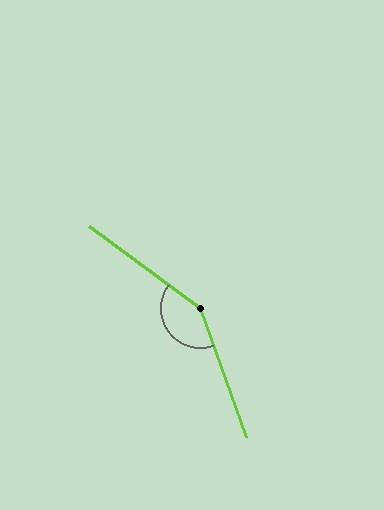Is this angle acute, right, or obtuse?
It is obtuse.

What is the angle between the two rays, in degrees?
Approximately 146 degrees.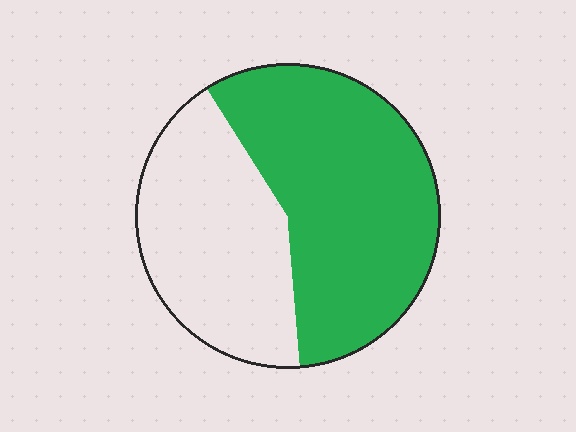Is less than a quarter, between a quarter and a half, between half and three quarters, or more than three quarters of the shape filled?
Between half and three quarters.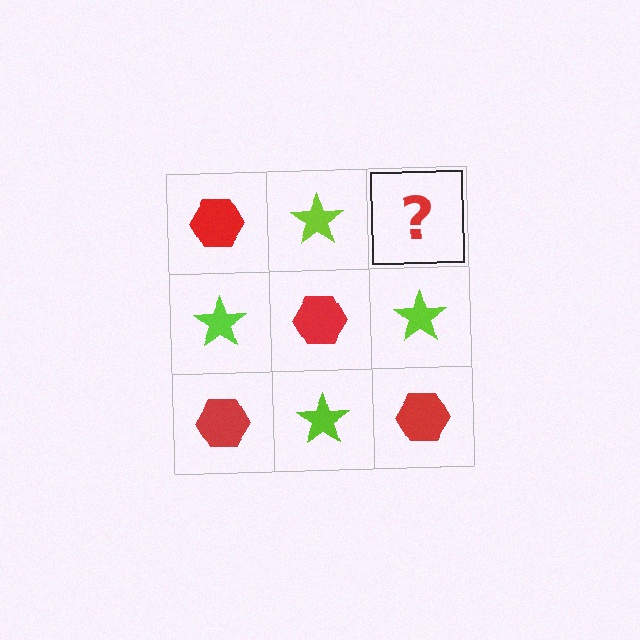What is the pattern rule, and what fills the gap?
The rule is that it alternates red hexagon and lime star in a checkerboard pattern. The gap should be filled with a red hexagon.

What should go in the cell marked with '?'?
The missing cell should contain a red hexagon.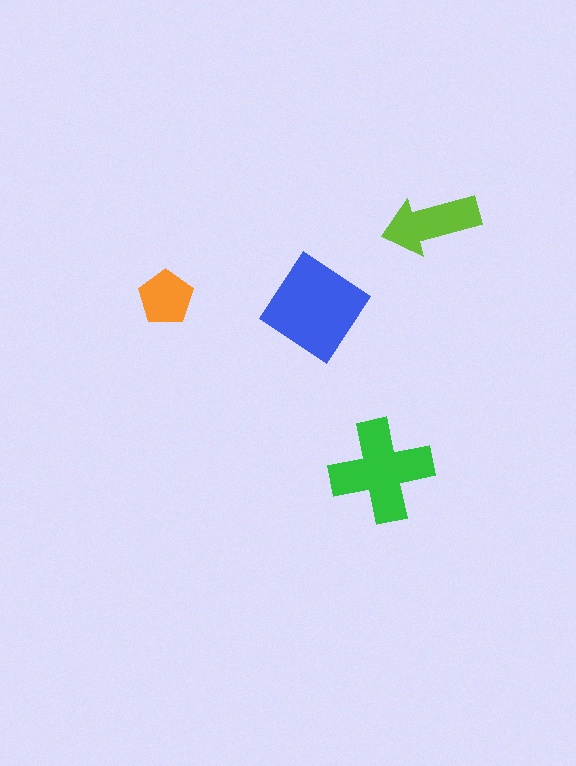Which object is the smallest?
The orange pentagon.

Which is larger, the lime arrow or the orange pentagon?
The lime arrow.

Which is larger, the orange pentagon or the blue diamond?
The blue diamond.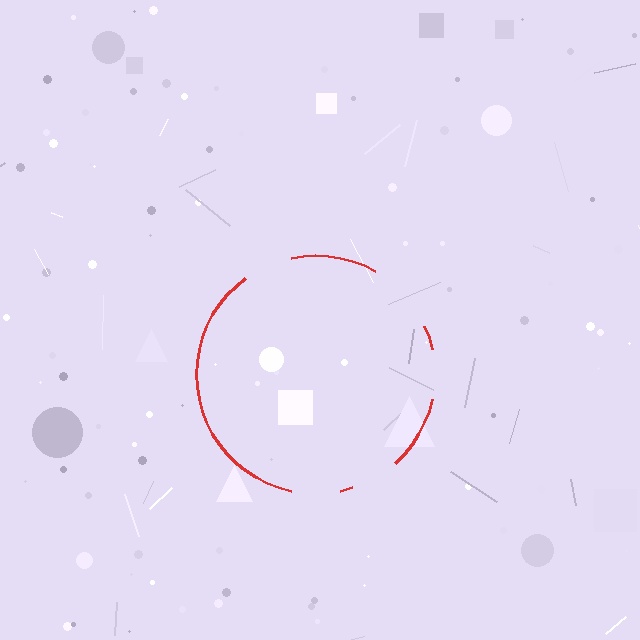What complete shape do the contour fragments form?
The contour fragments form a circle.